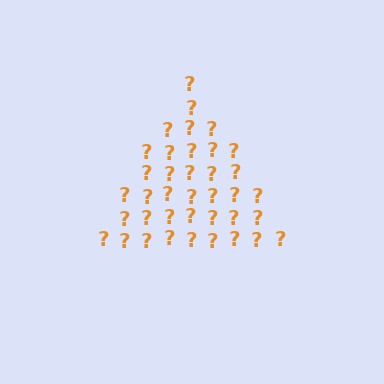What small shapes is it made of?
It is made of small question marks.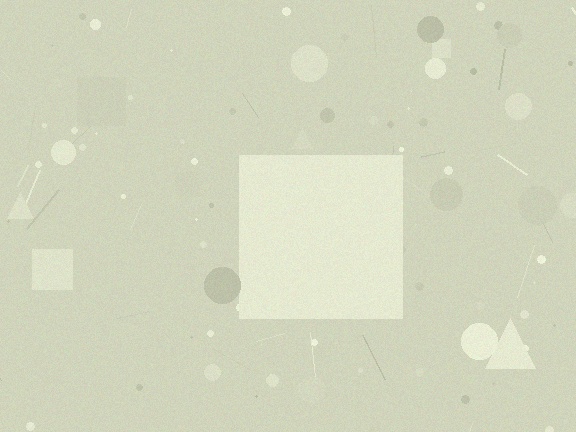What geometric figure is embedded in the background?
A square is embedded in the background.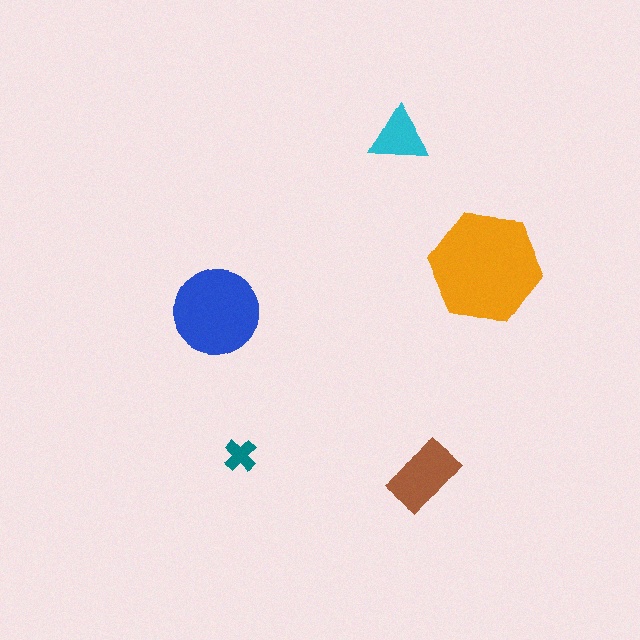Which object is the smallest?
The teal cross.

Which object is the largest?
The orange hexagon.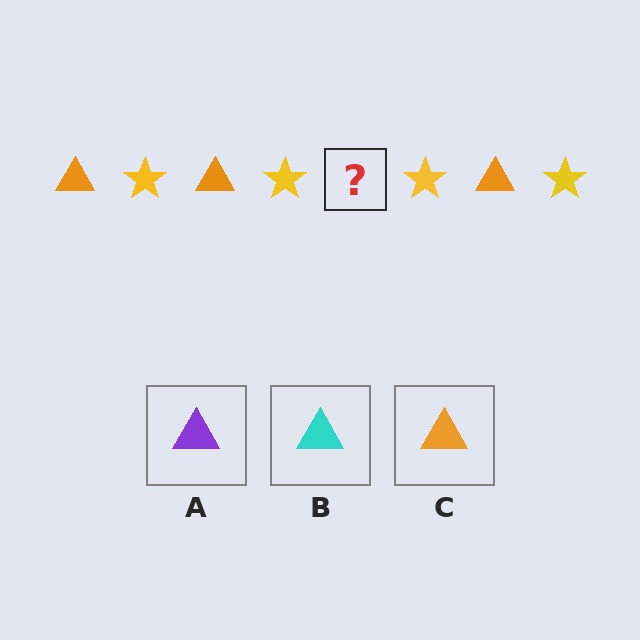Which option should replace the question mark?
Option C.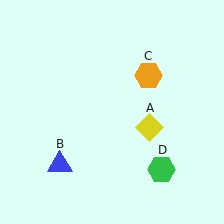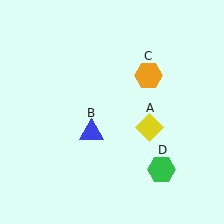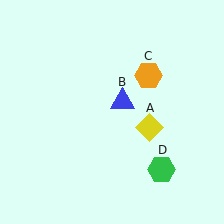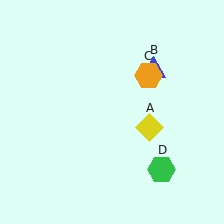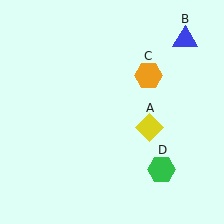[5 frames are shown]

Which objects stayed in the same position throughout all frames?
Yellow diamond (object A) and orange hexagon (object C) and green hexagon (object D) remained stationary.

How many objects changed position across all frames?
1 object changed position: blue triangle (object B).